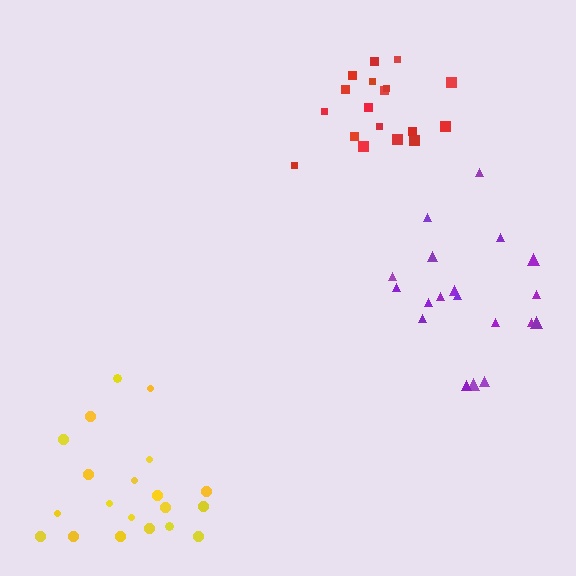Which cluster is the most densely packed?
Red.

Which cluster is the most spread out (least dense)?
Yellow.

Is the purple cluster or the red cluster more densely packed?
Red.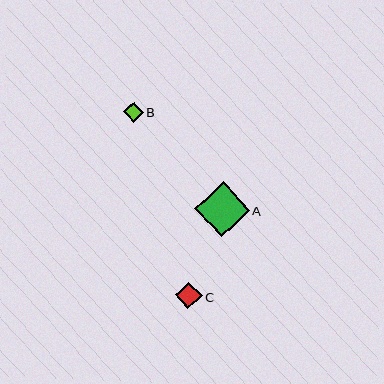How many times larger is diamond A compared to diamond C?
Diamond A is approximately 2.1 times the size of diamond C.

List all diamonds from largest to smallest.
From largest to smallest: A, C, B.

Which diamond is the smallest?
Diamond B is the smallest with a size of approximately 20 pixels.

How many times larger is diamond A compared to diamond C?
Diamond A is approximately 2.1 times the size of diamond C.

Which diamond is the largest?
Diamond A is the largest with a size of approximately 55 pixels.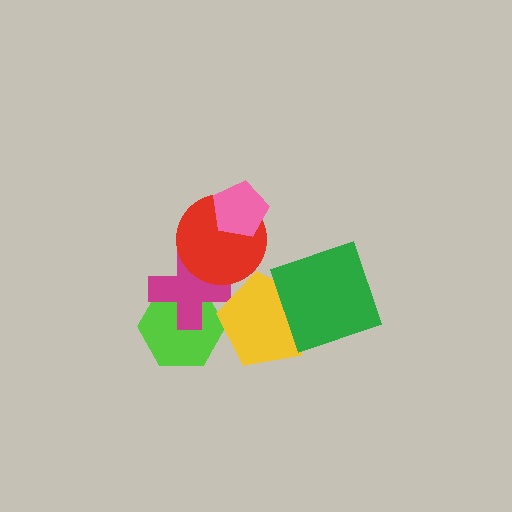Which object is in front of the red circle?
The pink pentagon is in front of the red circle.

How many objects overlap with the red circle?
2 objects overlap with the red circle.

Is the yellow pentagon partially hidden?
Yes, it is partially covered by another shape.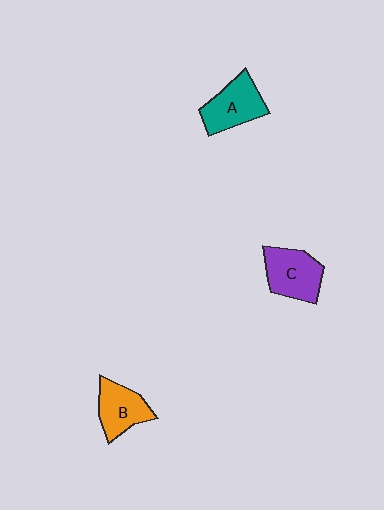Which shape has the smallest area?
Shape B (orange).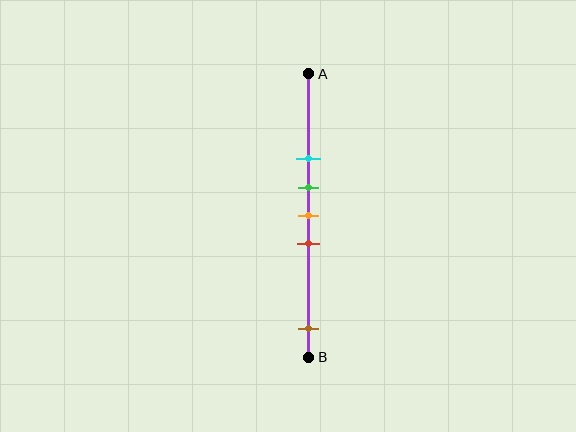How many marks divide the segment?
There are 5 marks dividing the segment.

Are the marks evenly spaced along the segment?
No, the marks are not evenly spaced.